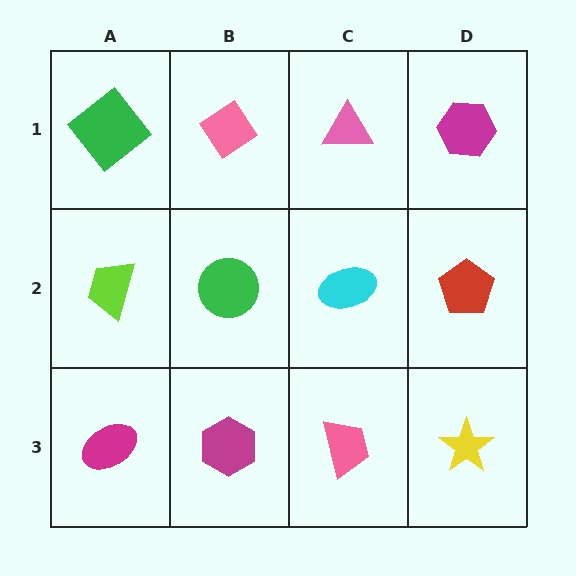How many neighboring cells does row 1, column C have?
3.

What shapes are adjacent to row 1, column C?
A cyan ellipse (row 2, column C), a pink diamond (row 1, column B), a magenta hexagon (row 1, column D).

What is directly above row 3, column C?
A cyan ellipse.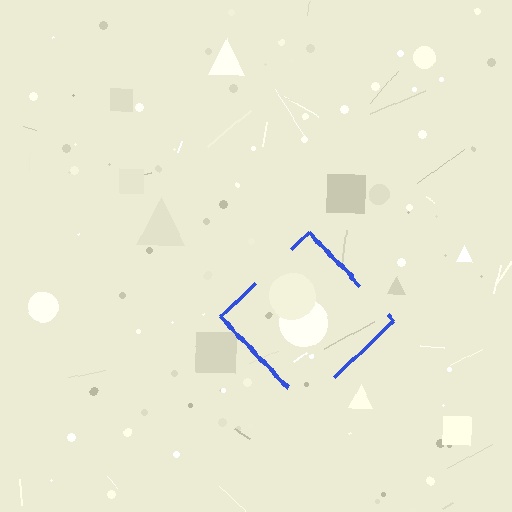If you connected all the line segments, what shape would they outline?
They would outline a diamond.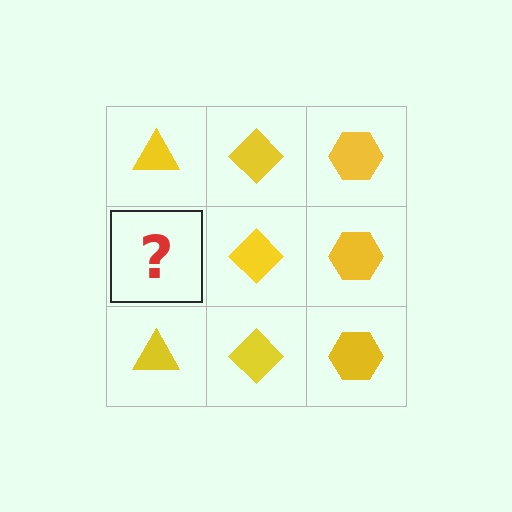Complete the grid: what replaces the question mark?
The question mark should be replaced with a yellow triangle.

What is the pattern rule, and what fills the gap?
The rule is that each column has a consistent shape. The gap should be filled with a yellow triangle.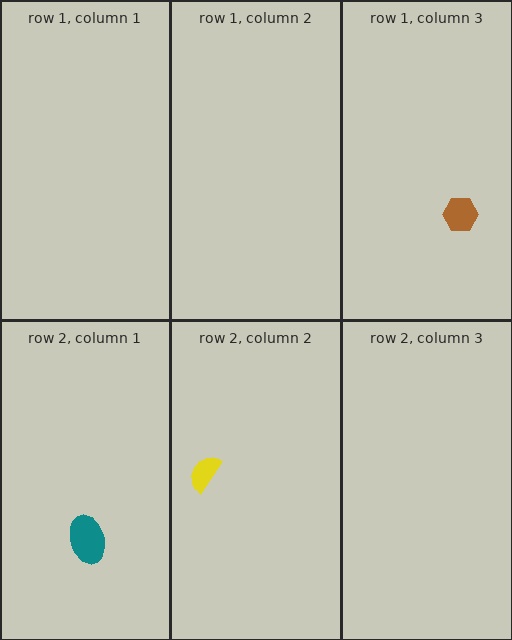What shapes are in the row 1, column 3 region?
The brown hexagon.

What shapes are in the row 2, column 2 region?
The yellow semicircle.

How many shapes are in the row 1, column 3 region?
1.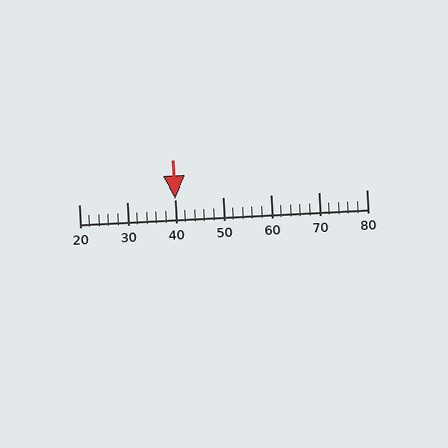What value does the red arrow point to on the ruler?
The red arrow points to approximately 40.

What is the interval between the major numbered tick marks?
The major tick marks are spaced 10 units apart.